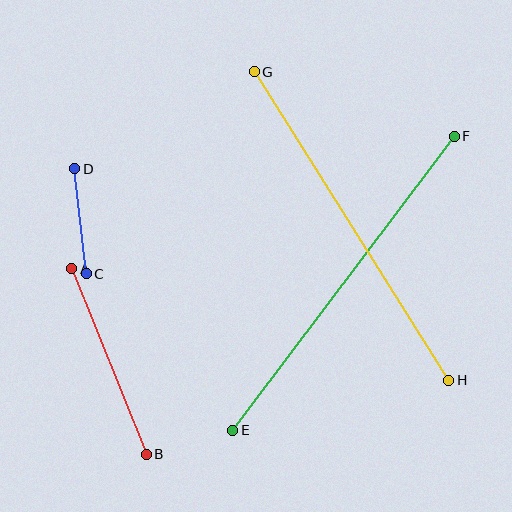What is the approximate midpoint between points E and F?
The midpoint is at approximately (344, 283) pixels.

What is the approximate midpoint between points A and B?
The midpoint is at approximately (109, 361) pixels.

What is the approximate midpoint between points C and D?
The midpoint is at approximately (80, 221) pixels.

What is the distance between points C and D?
The distance is approximately 106 pixels.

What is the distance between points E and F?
The distance is approximately 368 pixels.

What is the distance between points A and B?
The distance is approximately 200 pixels.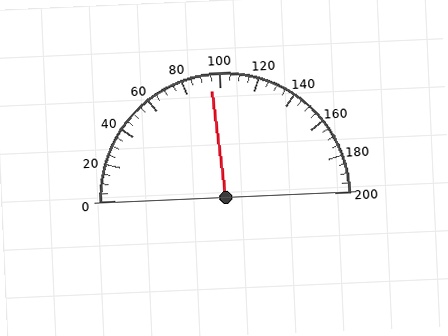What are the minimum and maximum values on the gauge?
The gauge ranges from 0 to 200.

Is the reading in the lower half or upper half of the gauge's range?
The reading is in the lower half of the range (0 to 200).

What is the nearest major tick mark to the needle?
The nearest major tick mark is 100.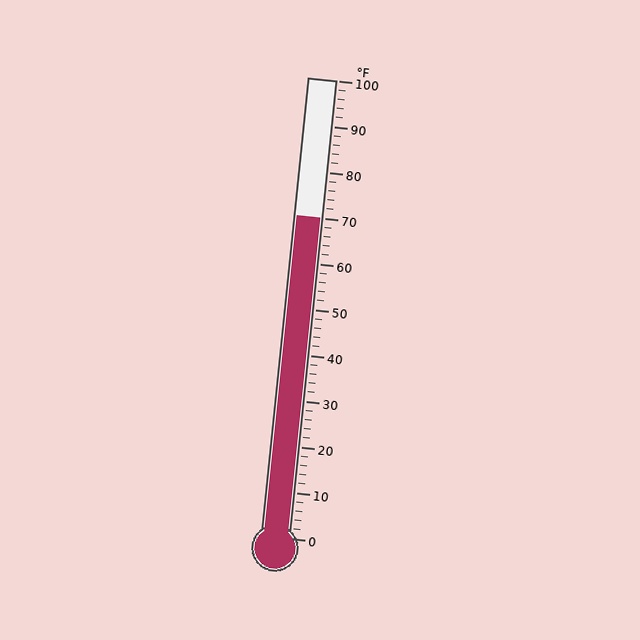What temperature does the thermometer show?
The thermometer shows approximately 70°F.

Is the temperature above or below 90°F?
The temperature is below 90°F.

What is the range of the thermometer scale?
The thermometer scale ranges from 0°F to 100°F.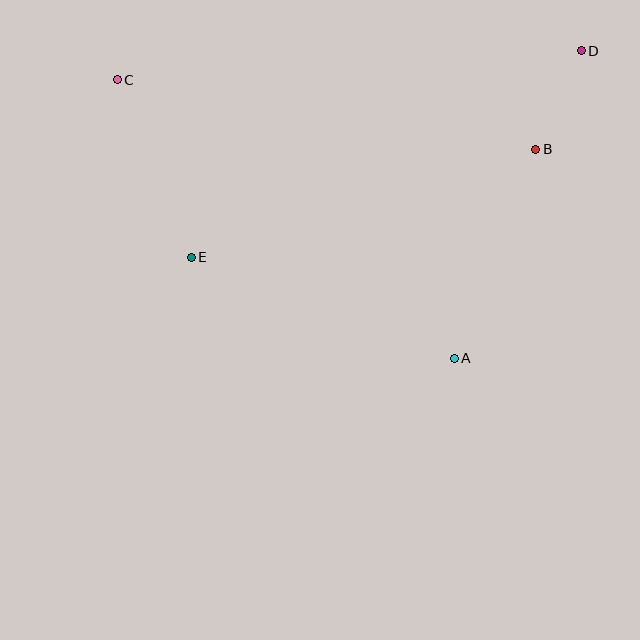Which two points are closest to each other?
Points B and D are closest to each other.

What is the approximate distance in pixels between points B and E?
The distance between B and E is approximately 361 pixels.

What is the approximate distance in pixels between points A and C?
The distance between A and C is approximately 437 pixels.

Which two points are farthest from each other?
Points C and D are farthest from each other.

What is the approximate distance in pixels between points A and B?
The distance between A and B is approximately 224 pixels.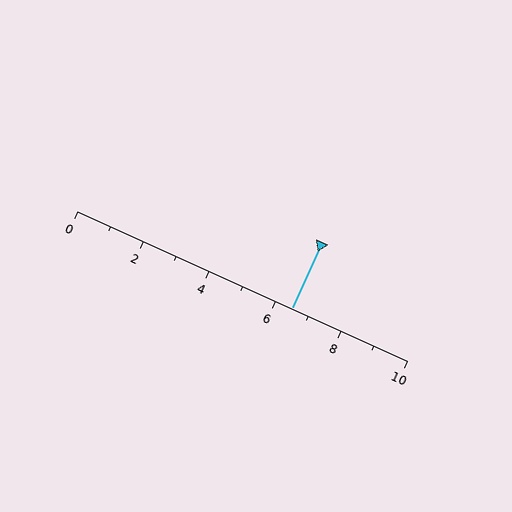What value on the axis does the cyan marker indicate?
The marker indicates approximately 6.5.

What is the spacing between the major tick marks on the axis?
The major ticks are spaced 2 apart.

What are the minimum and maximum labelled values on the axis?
The axis runs from 0 to 10.